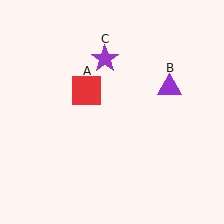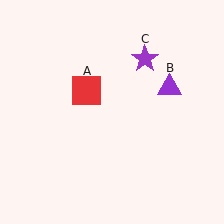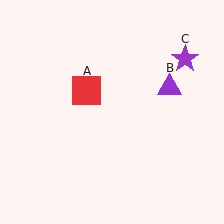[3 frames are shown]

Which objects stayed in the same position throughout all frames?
Red square (object A) and purple triangle (object B) remained stationary.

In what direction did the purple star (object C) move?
The purple star (object C) moved right.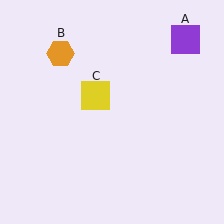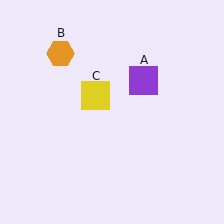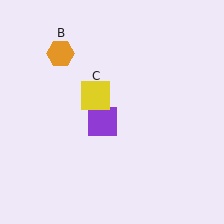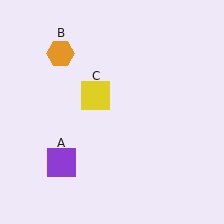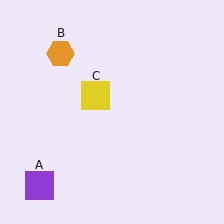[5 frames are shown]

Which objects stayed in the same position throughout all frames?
Orange hexagon (object B) and yellow square (object C) remained stationary.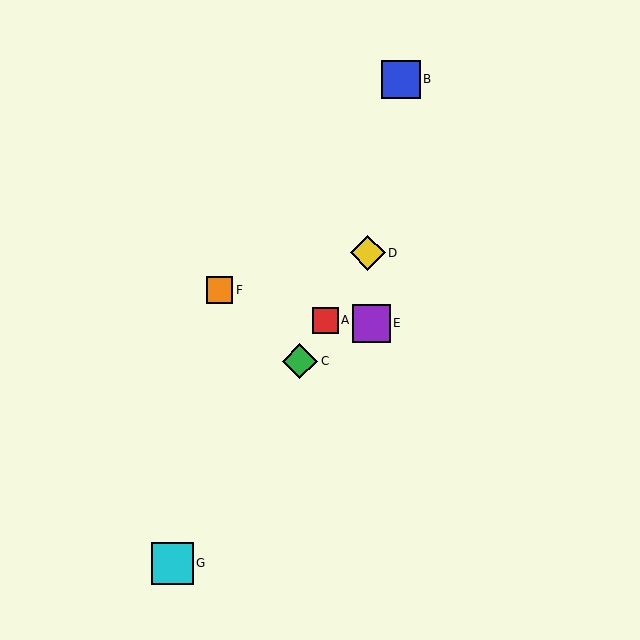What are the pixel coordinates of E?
Object E is at (371, 324).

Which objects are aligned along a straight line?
Objects A, C, D, G are aligned along a straight line.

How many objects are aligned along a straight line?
4 objects (A, C, D, G) are aligned along a straight line.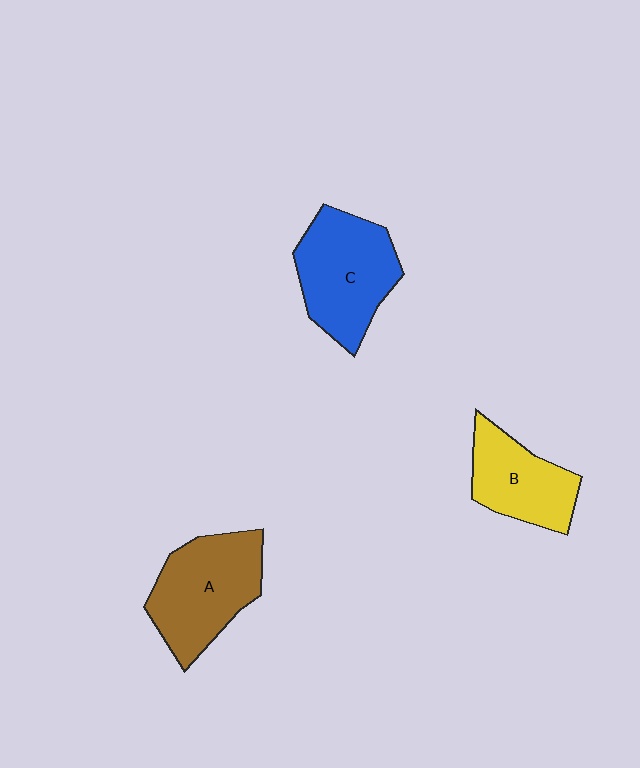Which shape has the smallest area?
Shape B (yellow).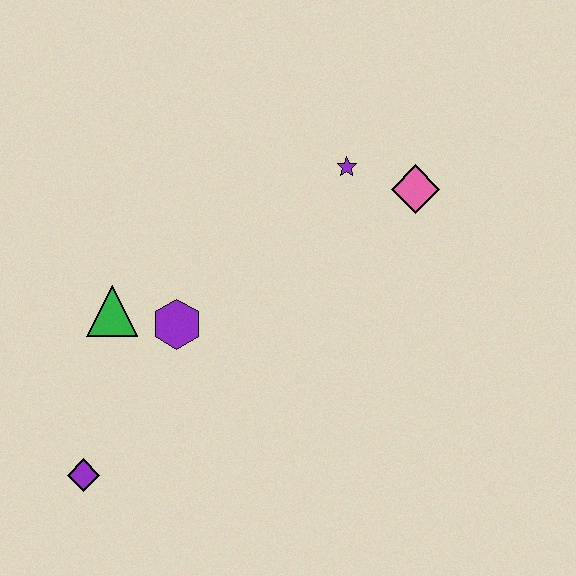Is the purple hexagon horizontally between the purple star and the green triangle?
Yes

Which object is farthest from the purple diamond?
The pink diamond is farthest from the purple diamond.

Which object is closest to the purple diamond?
The green triangle is closest to the purple diamond.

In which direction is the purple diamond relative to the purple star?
The purple diamond is below the purple star.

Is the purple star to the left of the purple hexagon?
No